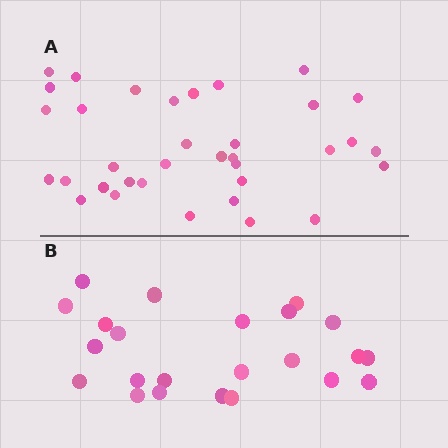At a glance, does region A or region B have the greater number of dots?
Region A (the top region) has more dots.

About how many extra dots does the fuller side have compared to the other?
Region A has roughly 12 or so more dots than region B.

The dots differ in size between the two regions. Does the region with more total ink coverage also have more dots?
No. Region B has more total ink coverage because its dots are larger, but region A actually contains more individual dots. Total area can be misleading — the number of items is what matters here.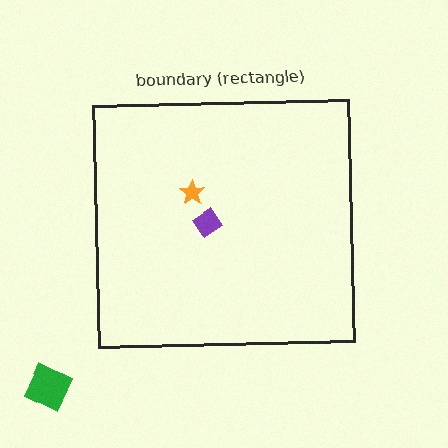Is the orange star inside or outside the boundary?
Inside.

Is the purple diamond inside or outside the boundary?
Inside.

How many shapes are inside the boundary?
2 inside, 1 outside.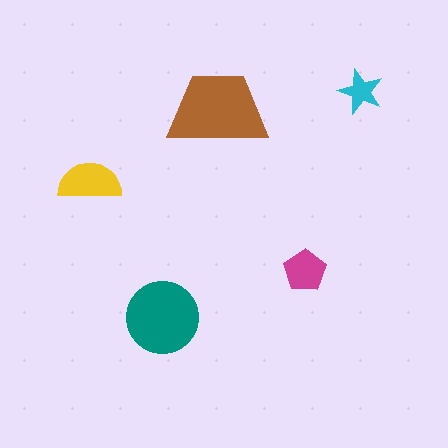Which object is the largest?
The brown trapezoid.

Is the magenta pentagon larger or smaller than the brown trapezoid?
Smaller.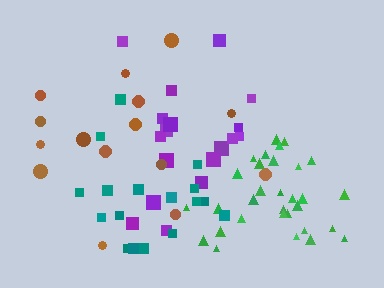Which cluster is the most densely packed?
Green.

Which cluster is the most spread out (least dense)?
Brown.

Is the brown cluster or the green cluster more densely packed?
Green.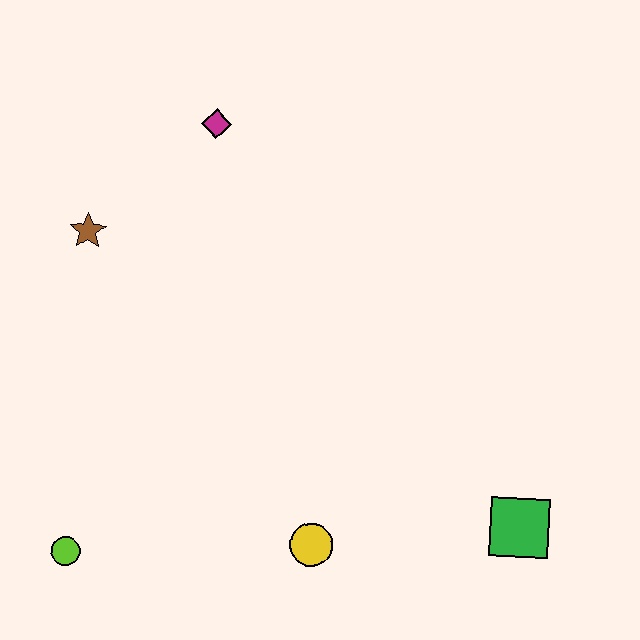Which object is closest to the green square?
The yellow circle is closest to the green square.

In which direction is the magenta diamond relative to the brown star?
The magenta diamond is to the right of the brown star.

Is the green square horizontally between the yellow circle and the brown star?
No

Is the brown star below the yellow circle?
No